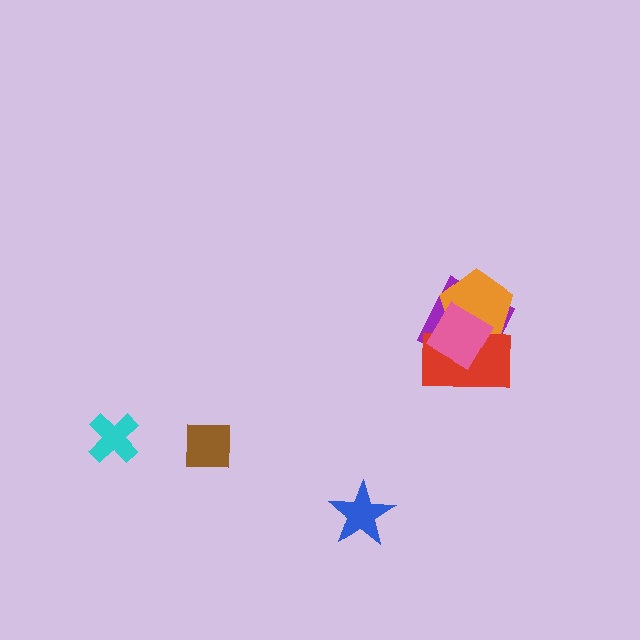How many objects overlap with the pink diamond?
3 objects overlap with the pink diamond.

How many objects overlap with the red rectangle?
3 objects overlap with the red rectangle.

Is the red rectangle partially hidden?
Yes, it is partially covered by another shape.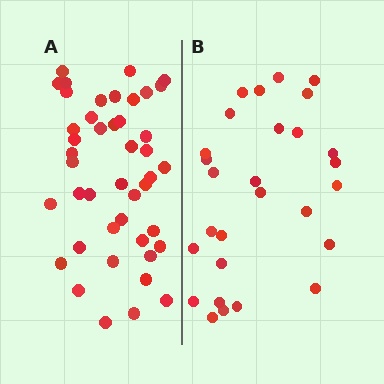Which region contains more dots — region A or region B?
Region A (the left region) has more dots.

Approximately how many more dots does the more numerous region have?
Region A has approximately 15 more dots than region B.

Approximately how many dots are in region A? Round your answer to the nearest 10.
About 40 dots. (The exact count is 44, which rounds to 40.)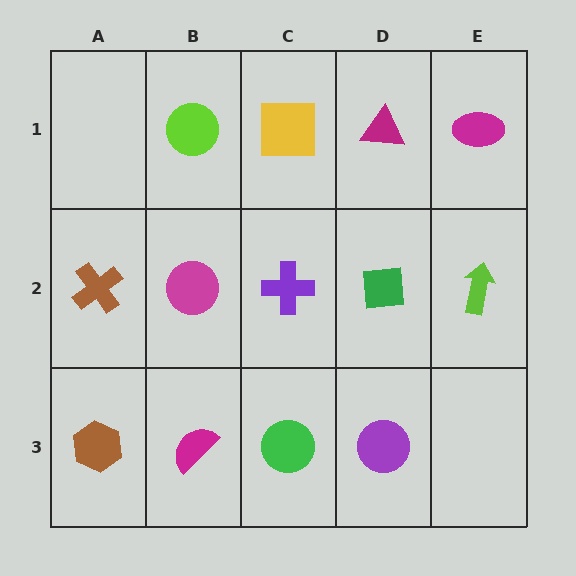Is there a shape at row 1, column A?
No, that cell is empty.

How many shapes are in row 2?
5 shapes.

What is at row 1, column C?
A yellow square.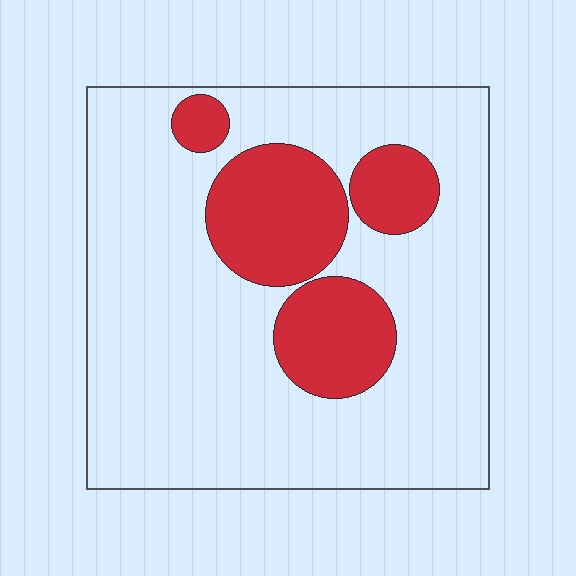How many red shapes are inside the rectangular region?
4.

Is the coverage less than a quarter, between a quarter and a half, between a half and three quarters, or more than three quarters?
Less than a quarter.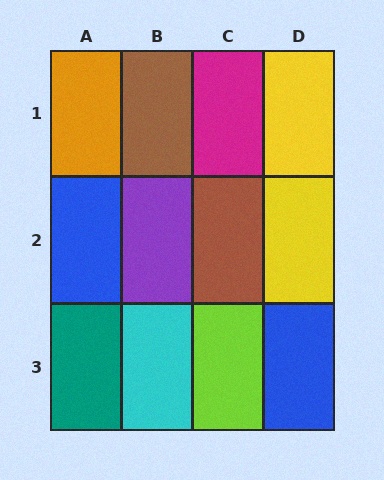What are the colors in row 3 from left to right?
Teal, cyan, lime, blue.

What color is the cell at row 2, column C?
Brown.